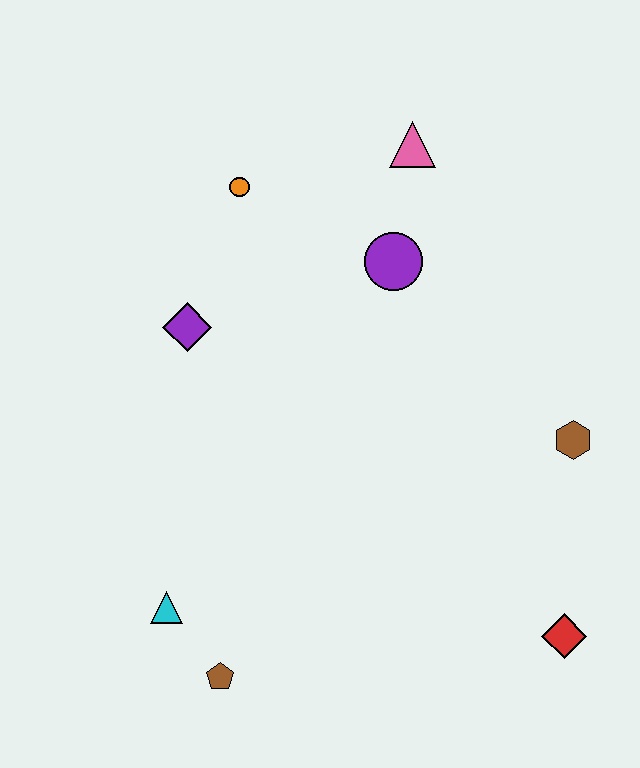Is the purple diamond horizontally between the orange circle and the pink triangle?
No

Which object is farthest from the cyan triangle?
The pink triangle is farthest from the cyan triangle.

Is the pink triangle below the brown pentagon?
No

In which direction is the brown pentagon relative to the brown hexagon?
The brown pentagon is to the left of the brown hexagon.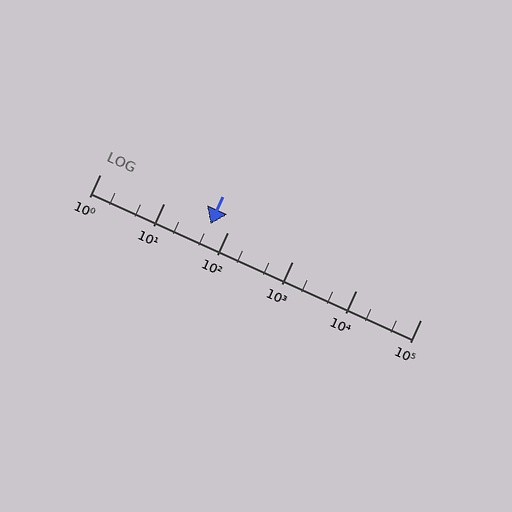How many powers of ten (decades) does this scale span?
The scale spans 5 decades, from 1 to 100000.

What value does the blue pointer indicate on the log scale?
The pointer indicates approximately 54.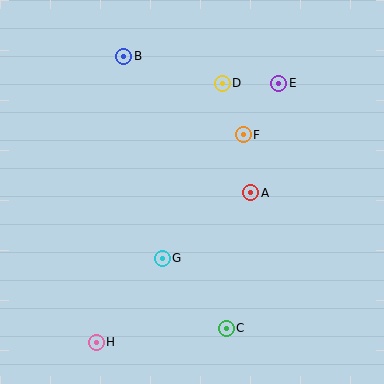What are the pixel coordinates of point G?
Point G is at (162, 258).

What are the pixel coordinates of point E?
Point E is at (279, 83).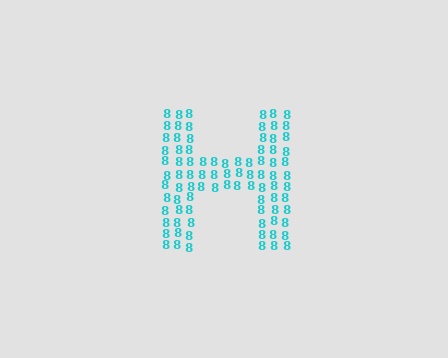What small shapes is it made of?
It is made of small digit 8's.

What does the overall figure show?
The overall figure shows the letter H.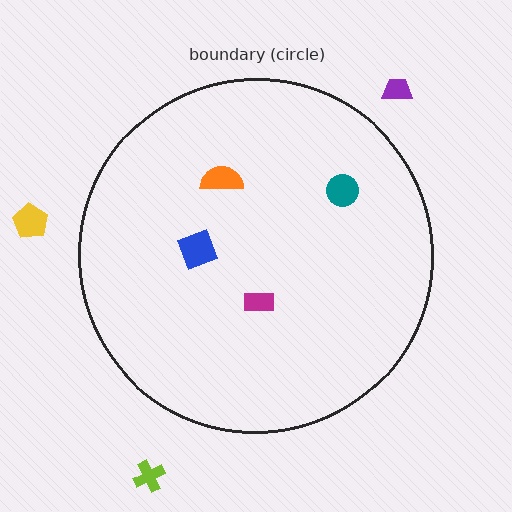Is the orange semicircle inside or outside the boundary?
Inside.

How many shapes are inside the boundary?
4 inside, 3 outside.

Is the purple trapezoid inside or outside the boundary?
Outside.